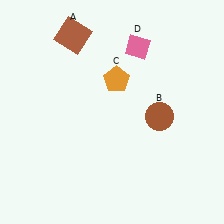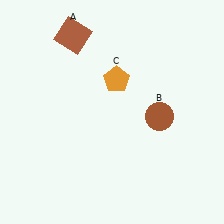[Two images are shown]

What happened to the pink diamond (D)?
The pink diamond (D) was removed in Image 2. It was in the top-right area of Image 1.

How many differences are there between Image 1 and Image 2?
There is 1 difference between the two images.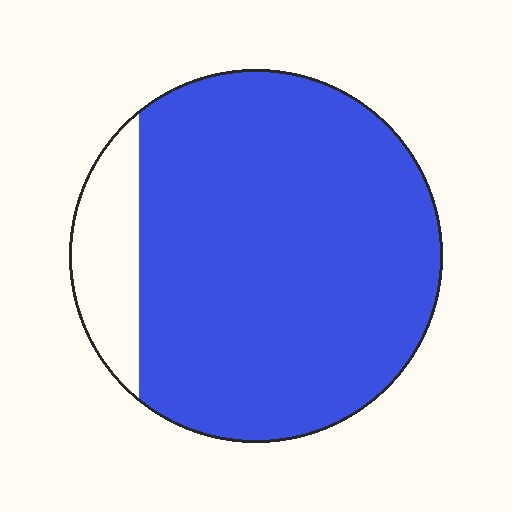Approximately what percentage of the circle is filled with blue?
Approximately 85%.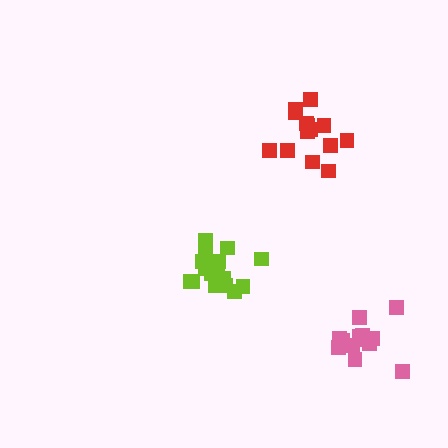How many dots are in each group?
Group 1: 13 dots, Group 2: 18 dots, Group 3: 14 dots (45 total).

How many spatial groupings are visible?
There are 3 spatial groupings.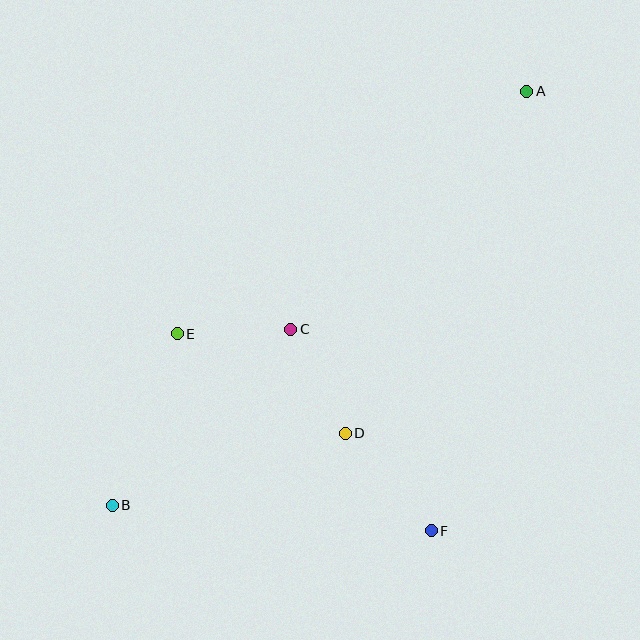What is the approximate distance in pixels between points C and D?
The distance between C and D is approximately 117 pixels.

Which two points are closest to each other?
Points C and E are closest to each other.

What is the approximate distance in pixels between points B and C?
The distance between B and C is approximately 251 pixels.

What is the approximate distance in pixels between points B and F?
The distance between B and F is approximately 320 pixels.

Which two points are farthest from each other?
Points A and B are farthest from each other.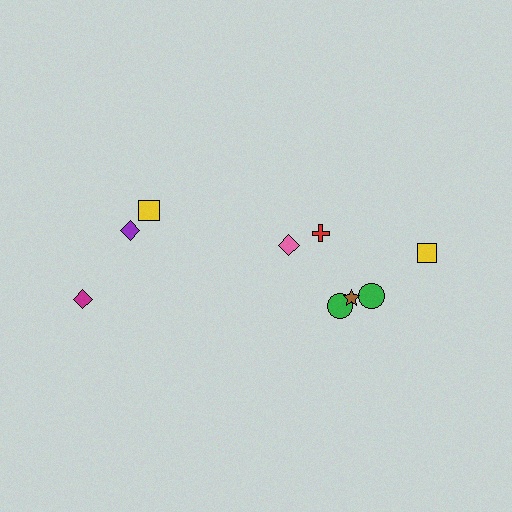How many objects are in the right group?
There are 6 objects.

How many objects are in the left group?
There are 3 objects.